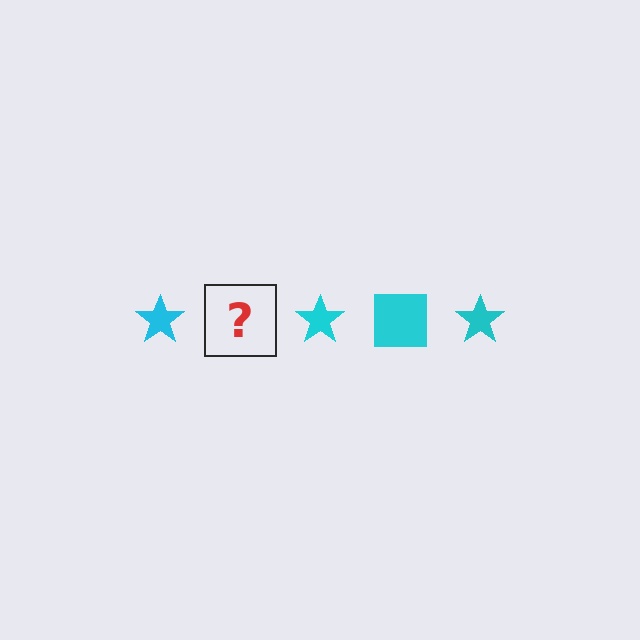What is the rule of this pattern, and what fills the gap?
The rule is that the pattern cycles through star, square shapes in cyan. The gap should be filled with a cyan square.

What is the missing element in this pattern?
The missing element is a cyan square.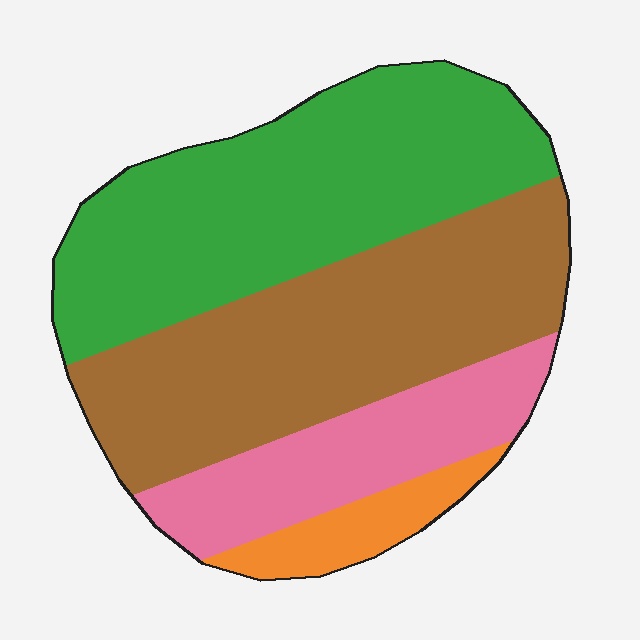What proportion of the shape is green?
Green takes up about two fifths (2/5) of the shape.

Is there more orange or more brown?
Brown.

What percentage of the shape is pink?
Pink takes up less than a quarter of the shape.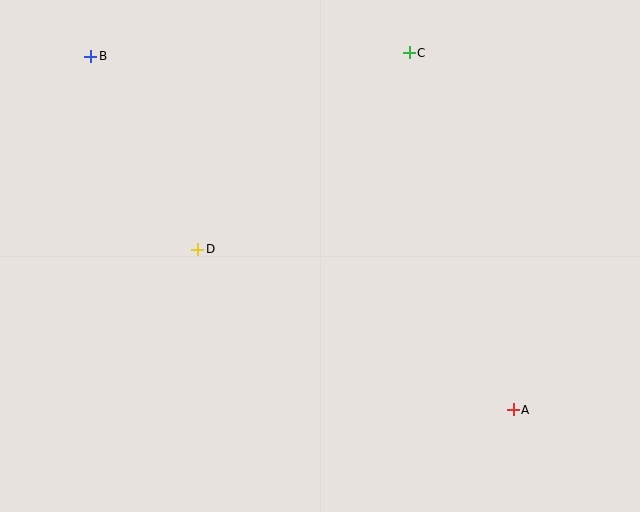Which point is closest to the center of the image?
Point D at (198, 249) is closest to the center.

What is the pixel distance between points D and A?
The distance between D and A is 354 pixels.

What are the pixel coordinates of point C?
Point C is at (409, 53).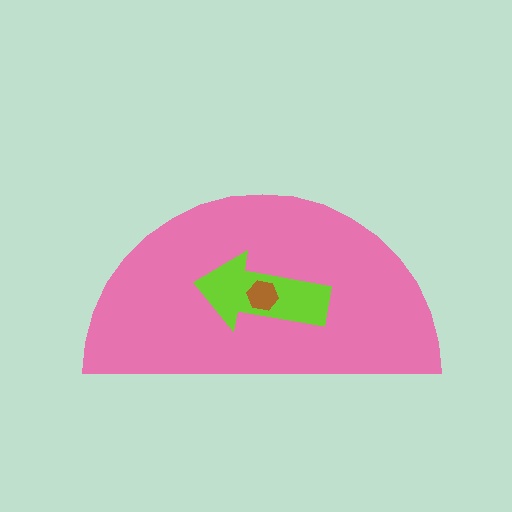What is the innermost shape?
The brown hexagon.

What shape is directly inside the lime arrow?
The brown hexagon.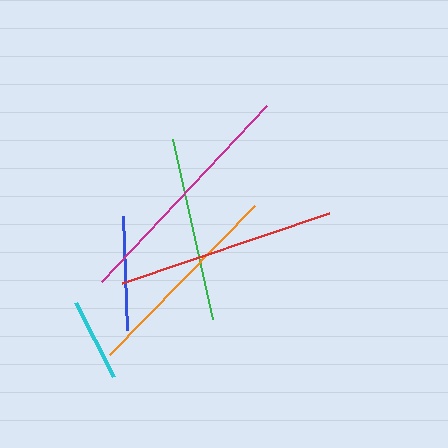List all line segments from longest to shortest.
From longest to shortest: magenta, red, orange, green, blue, cyan.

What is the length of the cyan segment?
The cyan segment is approximately 83 pixels long.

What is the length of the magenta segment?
The magenta segment is approximately 242 pixels long.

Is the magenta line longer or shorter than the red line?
The magenta line is longer than the red line.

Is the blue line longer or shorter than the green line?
The green line is longer than the blue line.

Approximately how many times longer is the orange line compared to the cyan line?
The orange line is approximately 2.5 times the length of the cyan line.